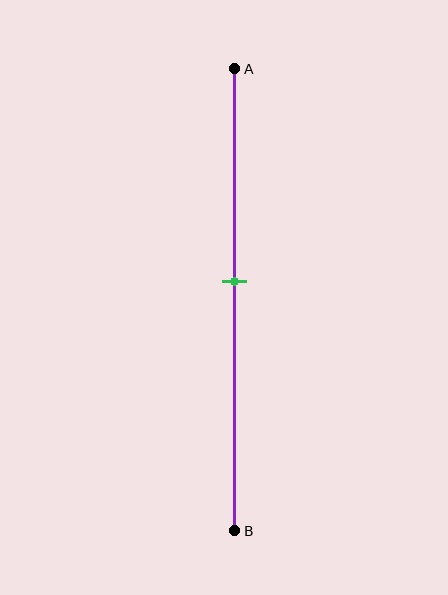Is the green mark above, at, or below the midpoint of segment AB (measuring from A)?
The green mark is above the midpoint of segment AB.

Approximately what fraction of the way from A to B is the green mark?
The green mark is approximately 45% of the way from A to B.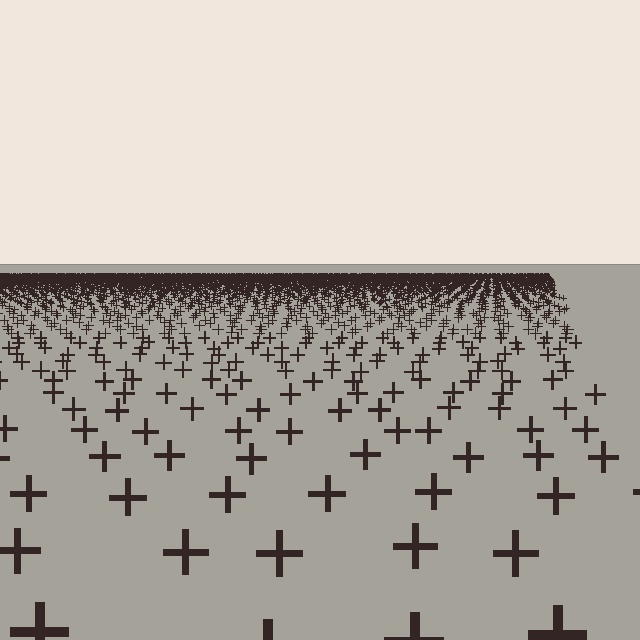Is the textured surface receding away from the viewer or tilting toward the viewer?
The surface is receding away from the viewer. Texture elements get smaller and denser toward the top.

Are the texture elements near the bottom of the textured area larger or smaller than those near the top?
Larger. Near the bottom, elements are closer to the viewer and appear at a bigger on-screen size.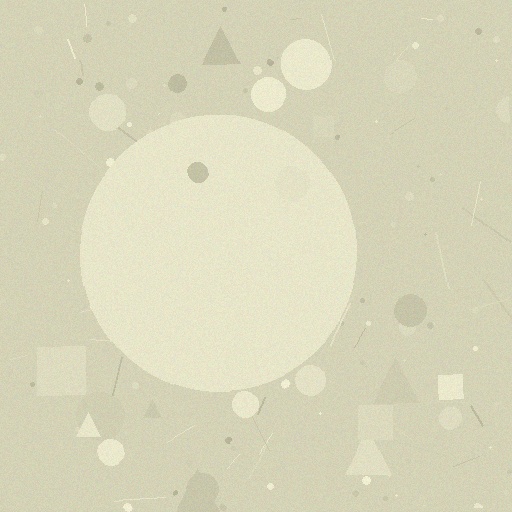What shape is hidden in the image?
A circle is hidden in the image.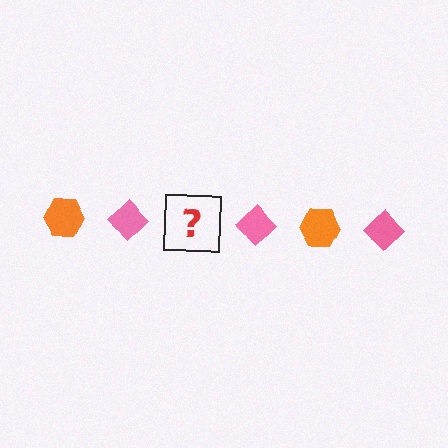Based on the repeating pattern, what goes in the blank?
The blank should be an orange hexagon.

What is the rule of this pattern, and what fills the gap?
The rule is that the pattern alternates between orange hexagon and pink diamond. The gap should be filled with an orange hexagon.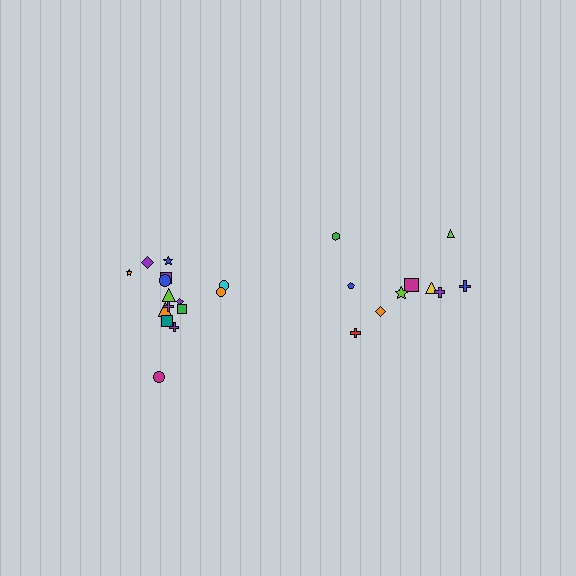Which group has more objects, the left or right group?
The left group.